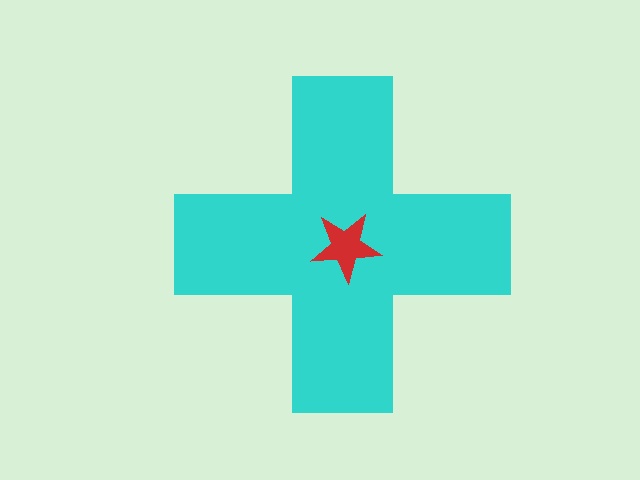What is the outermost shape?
The cyan cross.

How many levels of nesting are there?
2.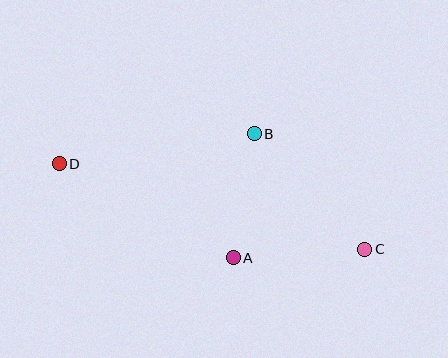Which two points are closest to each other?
Points A and B are closest to each other.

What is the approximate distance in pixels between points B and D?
The distance between B and D is approximately 197 pixels.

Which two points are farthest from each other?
Points C and D are farthest from each other.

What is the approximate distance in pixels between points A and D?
The distance between A and D is approximately 198 pixels.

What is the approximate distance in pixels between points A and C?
The distance between A and C is approximately 132 pixels.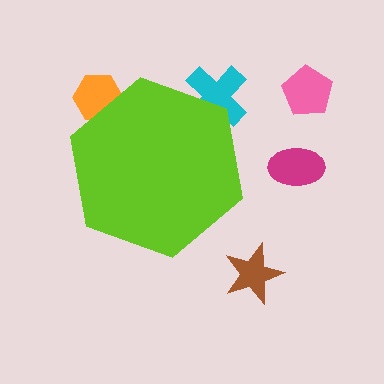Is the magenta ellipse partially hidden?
No, the magenta ellipse is fully visible.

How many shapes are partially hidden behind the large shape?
2 shapes are partially hidden.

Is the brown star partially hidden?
No, the brown star is fully visible.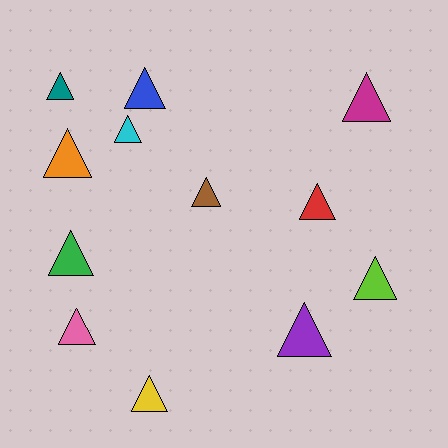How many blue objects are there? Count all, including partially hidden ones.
There is 1 blue object.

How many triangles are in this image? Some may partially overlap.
There are 12 triangles.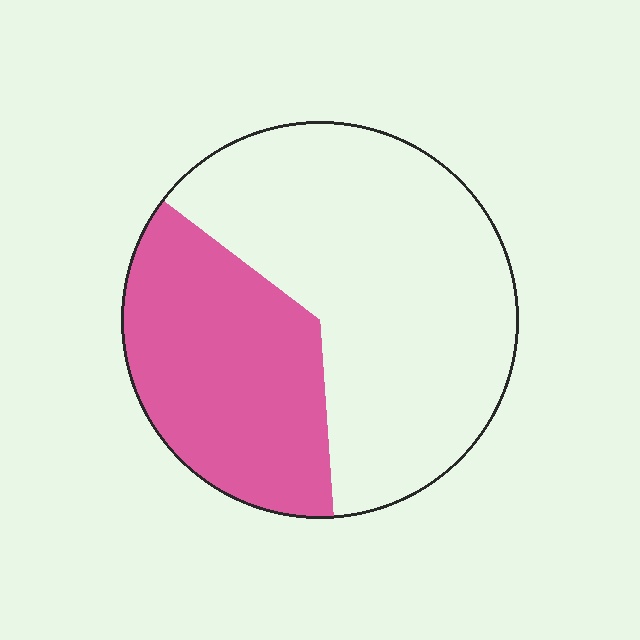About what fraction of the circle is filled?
About three eighths (3/8).